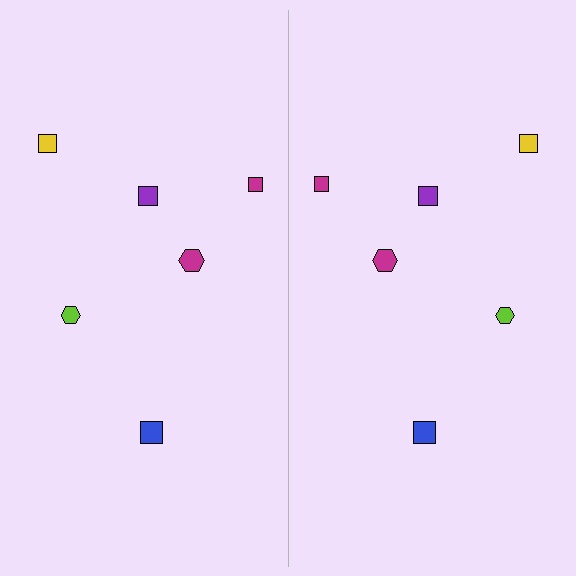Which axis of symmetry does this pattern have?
The pattern has a vertical axis of symmetry running through the center of the image.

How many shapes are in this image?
There are 12 shapes in this image.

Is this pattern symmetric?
Yes, this pattern has bilateral (reflection) symmetry.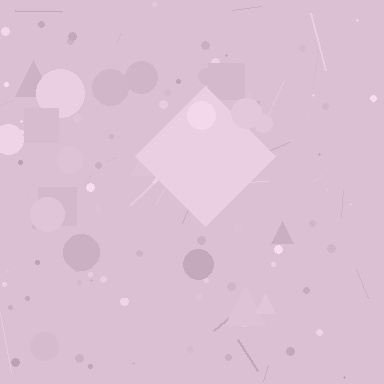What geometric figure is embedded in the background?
A diamond is embedded in the background.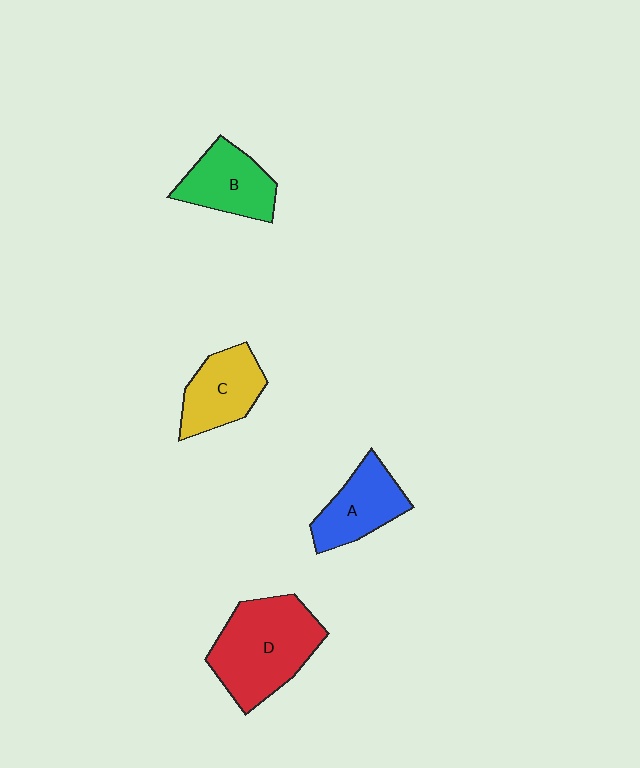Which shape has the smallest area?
Shape A (blue).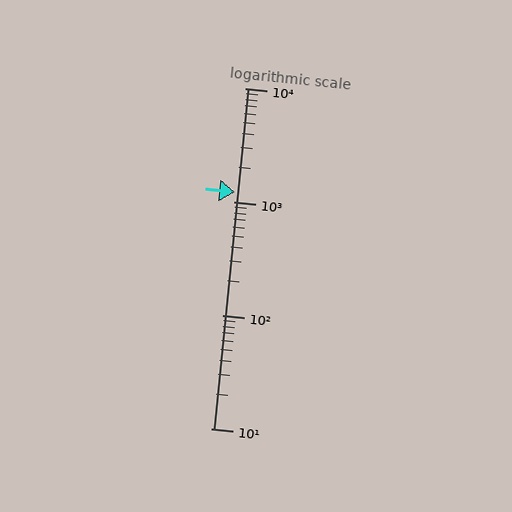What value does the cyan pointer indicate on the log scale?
The pointer indicates approximately 1200.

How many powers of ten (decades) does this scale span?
The scale spans 3 decades, from 10 to 10000.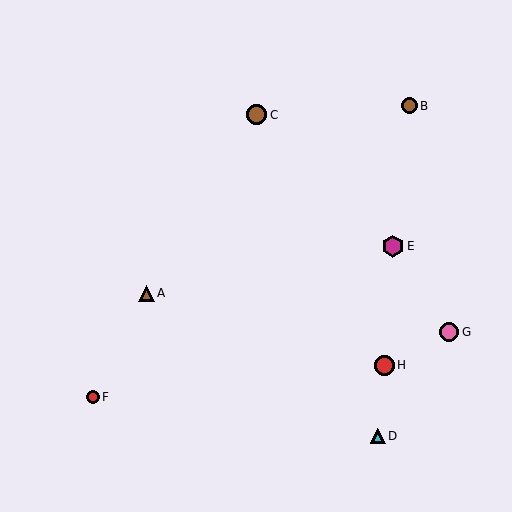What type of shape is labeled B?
Shape B is a brown circle.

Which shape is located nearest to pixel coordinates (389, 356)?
The red circle (labeled H) at (385, 365) is nearest to that location.